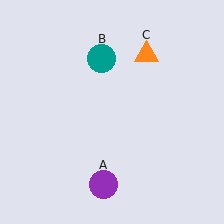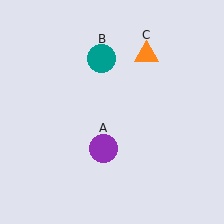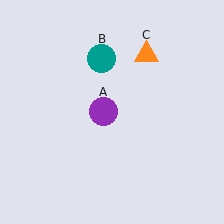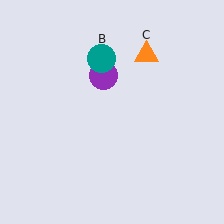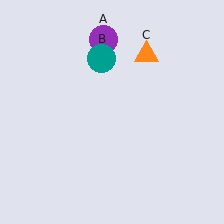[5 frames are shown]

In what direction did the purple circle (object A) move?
The purple circle (object A) moved up.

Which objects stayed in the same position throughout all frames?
Teal circle (object B) and orange triangle (object C) remained stationary.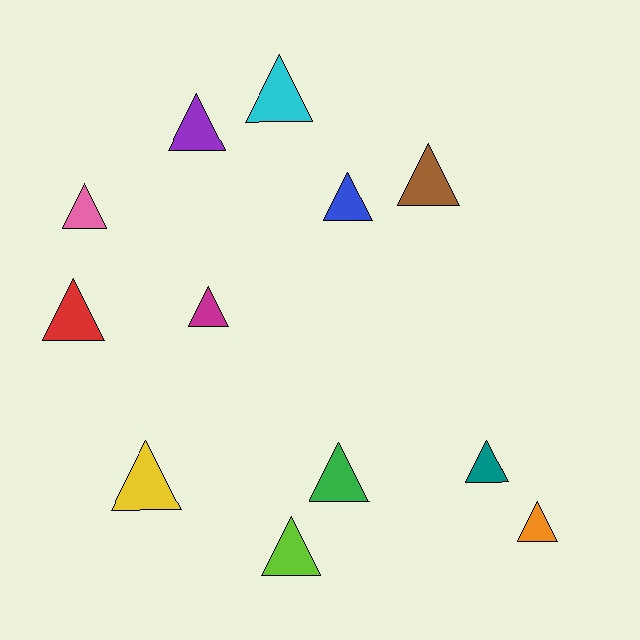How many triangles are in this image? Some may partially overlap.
There are 12 triangles.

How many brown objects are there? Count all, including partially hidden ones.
There is 1 brown object.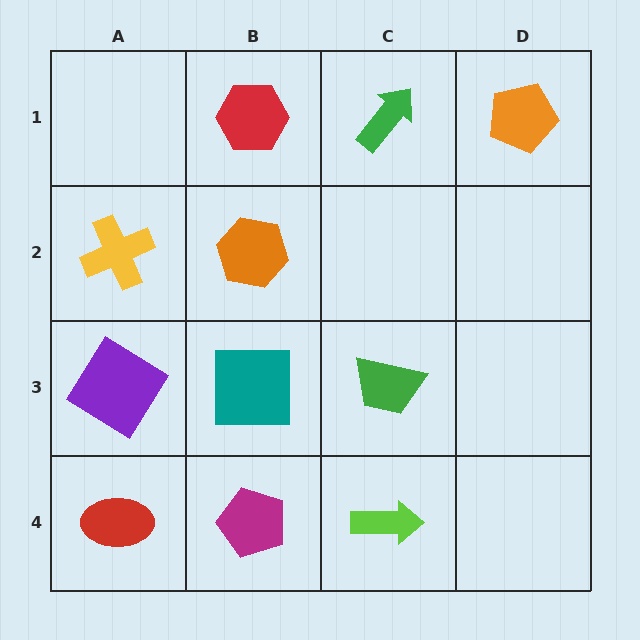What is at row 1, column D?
An orange pentagon.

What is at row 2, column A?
A yellow cross.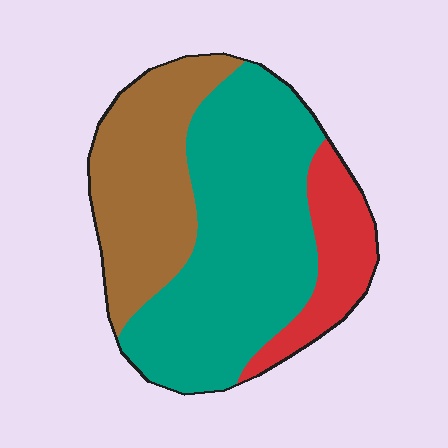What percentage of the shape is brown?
Brown covers 31% of the shape.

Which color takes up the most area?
Teal, at roughly 55%.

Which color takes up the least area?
Red, at roughly 15%.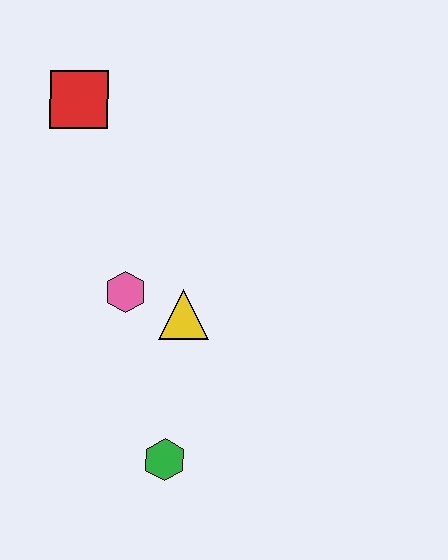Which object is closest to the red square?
The pink hexagon is closest to the red square.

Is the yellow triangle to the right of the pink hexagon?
Yes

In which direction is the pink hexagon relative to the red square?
The pink hexagon is below the red square.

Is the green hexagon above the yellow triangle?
No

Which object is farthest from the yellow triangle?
The red square is farthest from the yellow triangle.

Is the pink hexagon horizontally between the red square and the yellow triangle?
Yes